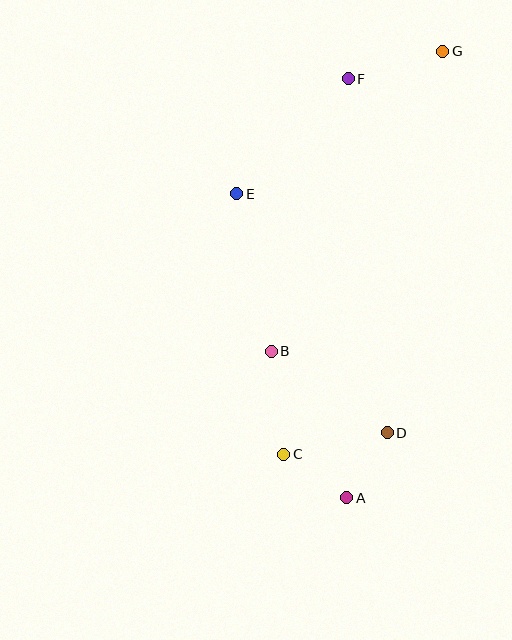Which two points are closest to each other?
Points A and C are closest to each other.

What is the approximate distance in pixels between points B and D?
The distance between B and D is approximately 142 pixels.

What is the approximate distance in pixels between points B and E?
The distance between B and E is approximately 161 pixels.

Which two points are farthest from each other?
Points A and G are farthest from each other.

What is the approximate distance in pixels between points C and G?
The distance between C and G is approximately 433 pixels.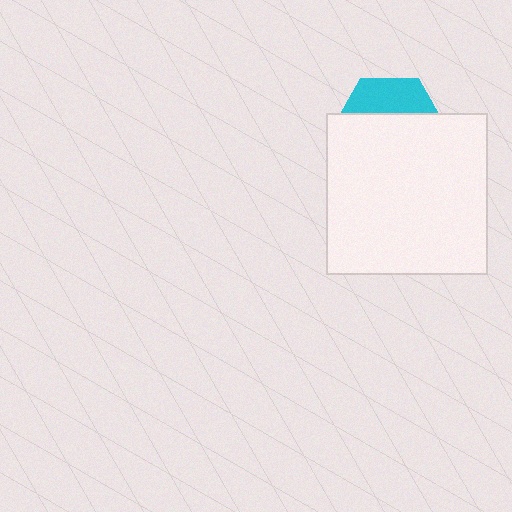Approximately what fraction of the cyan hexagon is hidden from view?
Roughly 69% of the cyan hexagon is hidden behind the white square.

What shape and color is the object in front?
The object in front is a white square.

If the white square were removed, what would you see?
You would see the complete cyan hexagon.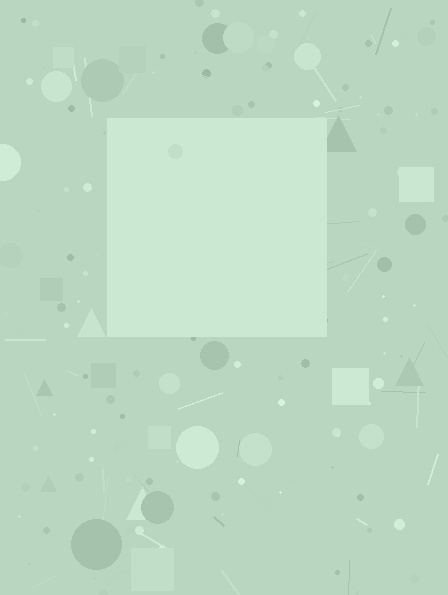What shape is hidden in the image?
A square is hidden in the image.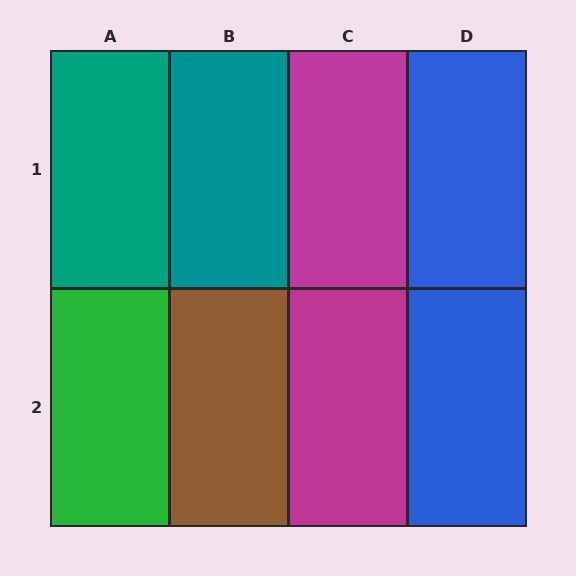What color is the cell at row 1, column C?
Magenta.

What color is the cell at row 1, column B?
Teal.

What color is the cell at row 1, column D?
Blue.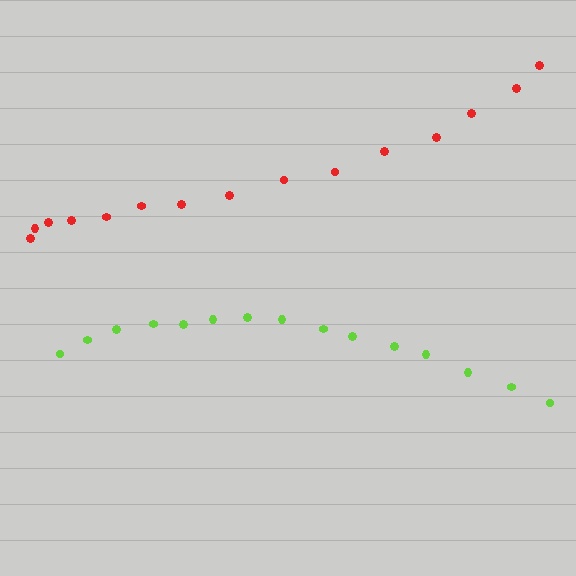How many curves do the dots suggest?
There are 2 distinct paths.